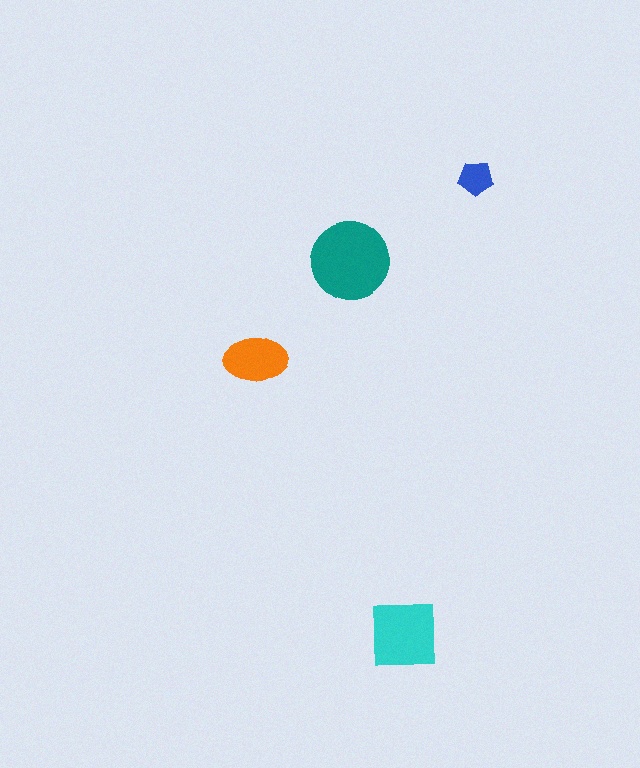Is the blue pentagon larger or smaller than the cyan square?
Smaller.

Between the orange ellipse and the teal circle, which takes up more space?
The teal circle.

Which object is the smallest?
The blue pentagon.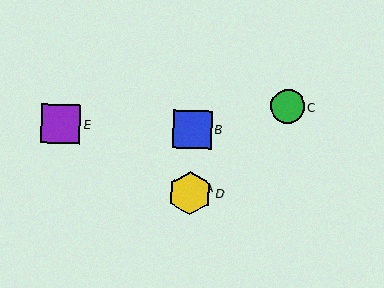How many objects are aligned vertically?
3 objects (A, B, D) are aligned vertically.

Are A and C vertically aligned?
No, A is at x≈190 and C is at x≈287.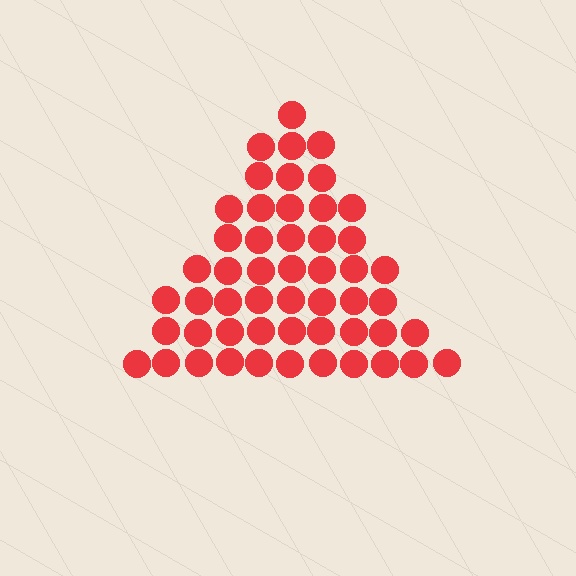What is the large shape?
The large shape is a triangle.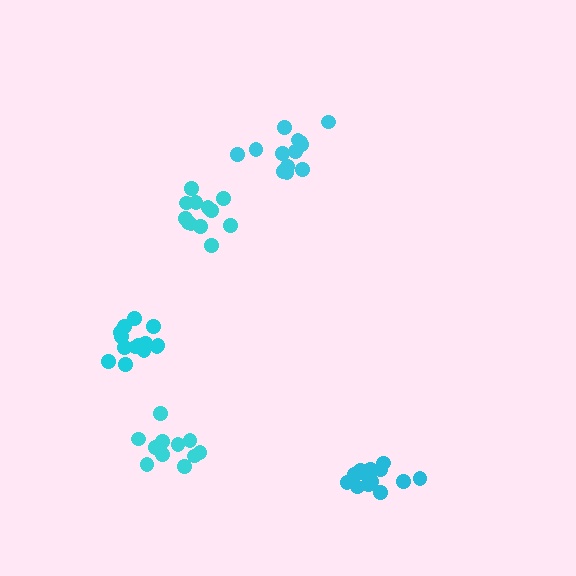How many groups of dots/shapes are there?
There are 5 groups.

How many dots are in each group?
Group 1: 13 dots, Group 2: 11 dots, Group 3: 14 dots, Group 4: 14 dots, Group 5: 12 dots (64 total).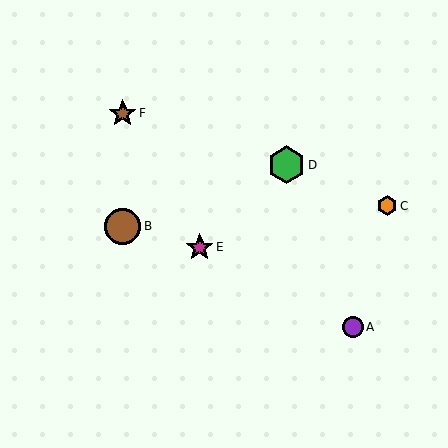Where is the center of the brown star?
The center of the brown star is at (123, 113).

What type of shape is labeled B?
Shape B is a brown circle.